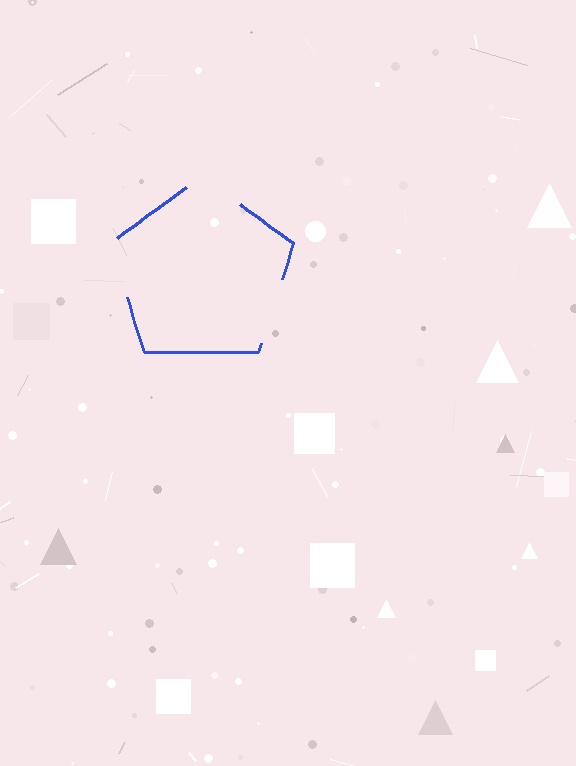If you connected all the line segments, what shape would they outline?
They would outline a pentagon.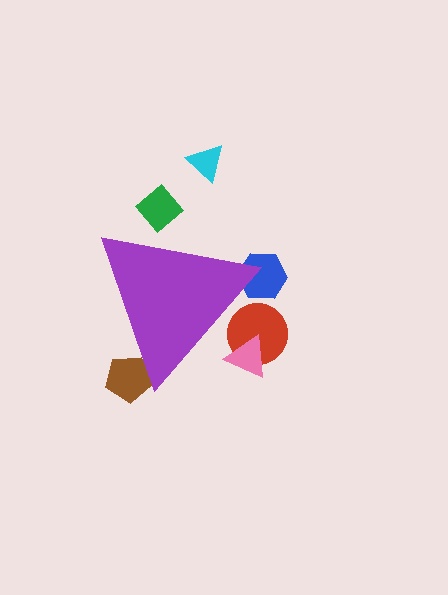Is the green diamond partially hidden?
Yes, the green diamond is partially hidden behind the purple triangle.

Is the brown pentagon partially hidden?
Yes, the brown pentagon is partially hidden behind the purple triangle.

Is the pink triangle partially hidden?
Yes, the pink triangle is partially hidden behind the purple triangle.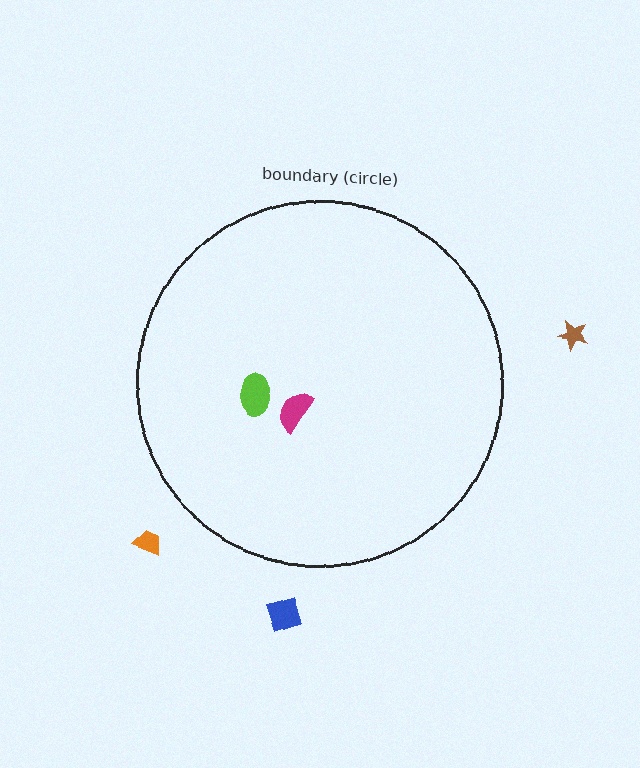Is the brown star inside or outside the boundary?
Outside.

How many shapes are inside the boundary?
2 inside, 3 outside.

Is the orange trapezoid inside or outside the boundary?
Outside.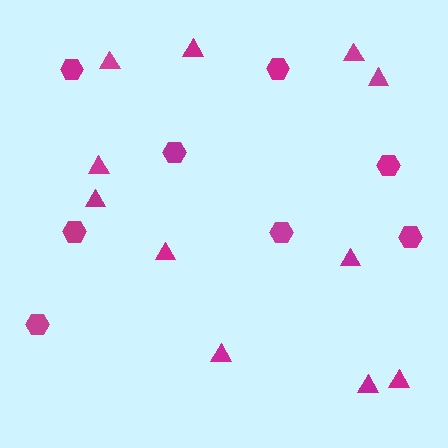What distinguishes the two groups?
There are 2 groups: one group of triangles (11) and one group of hexagons (8).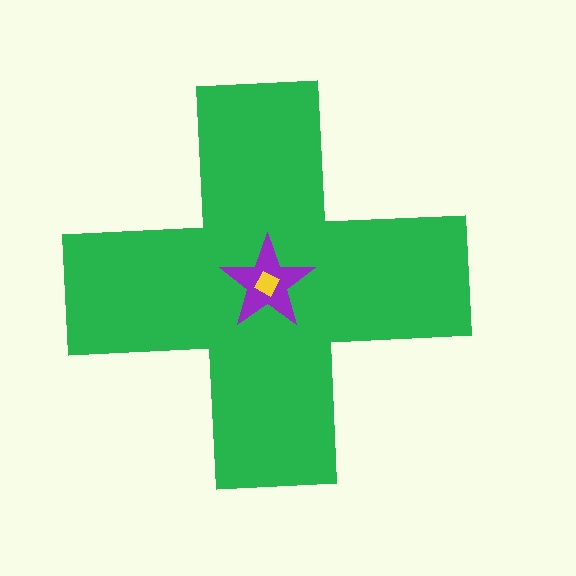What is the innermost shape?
The yellow diamond.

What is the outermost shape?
The green cross.